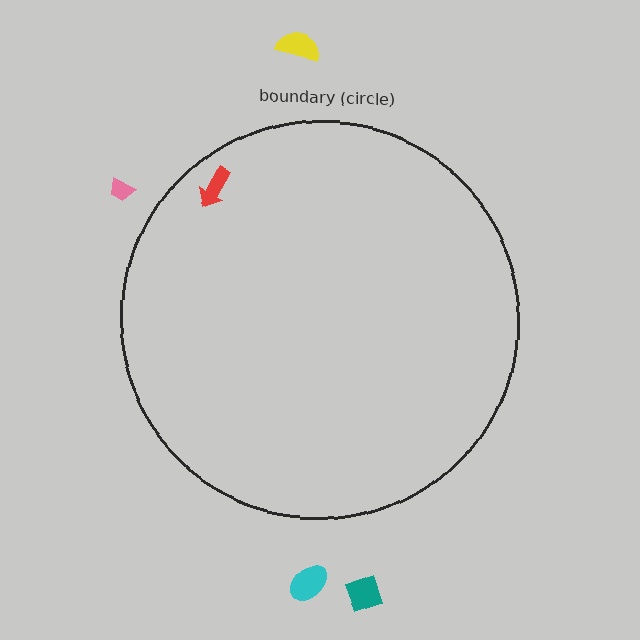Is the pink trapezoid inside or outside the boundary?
Outside.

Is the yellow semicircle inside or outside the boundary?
Outside.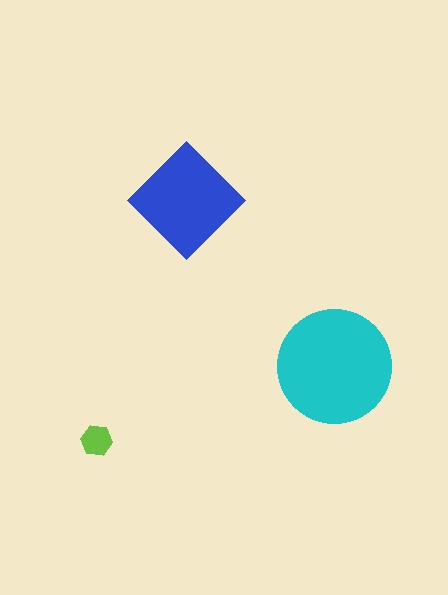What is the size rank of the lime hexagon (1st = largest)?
3rd.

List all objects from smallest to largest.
The lime hexagon, the blue diamond, the cyan circle.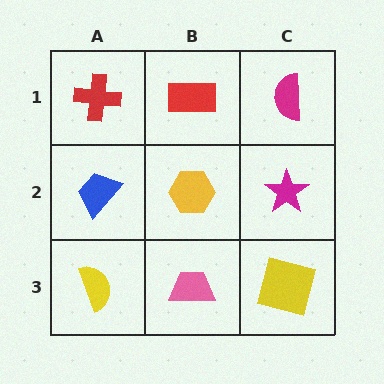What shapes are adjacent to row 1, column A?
A blue trapezoid (row 2, column A), a red rectangle (row 1, column B).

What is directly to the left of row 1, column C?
A red rectangle.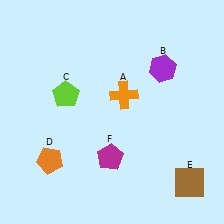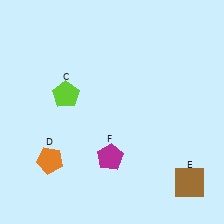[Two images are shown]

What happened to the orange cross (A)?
The orange cross (A) was removed in Image 2. It was in the top-right area of Image 1.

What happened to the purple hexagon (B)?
The purple hexagon (B) was removed in Image 2. It was in the top-right area of Image 1.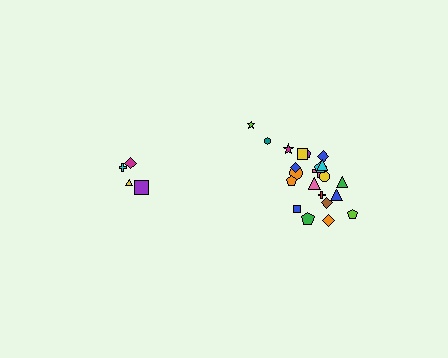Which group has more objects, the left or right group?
The right group.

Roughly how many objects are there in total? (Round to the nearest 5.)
Roughly 25 objects in total.